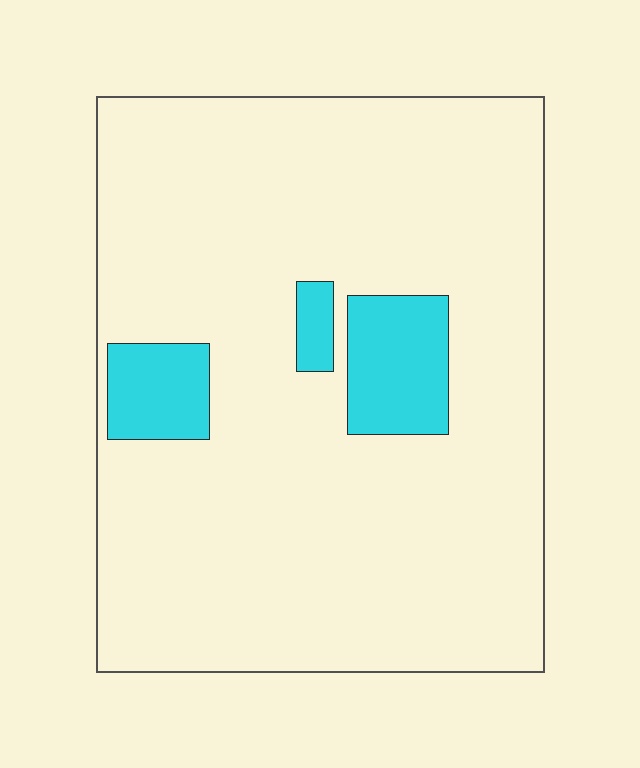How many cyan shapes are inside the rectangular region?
3.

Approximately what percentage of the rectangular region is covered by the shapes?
Approximately 10%.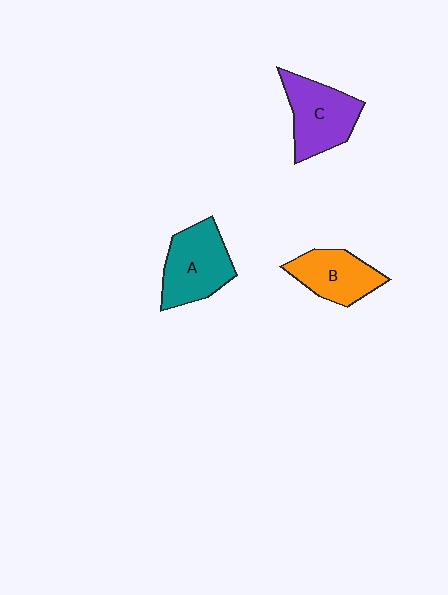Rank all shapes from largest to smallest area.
From largest to smallest: A (teal), C (purple), B (orange).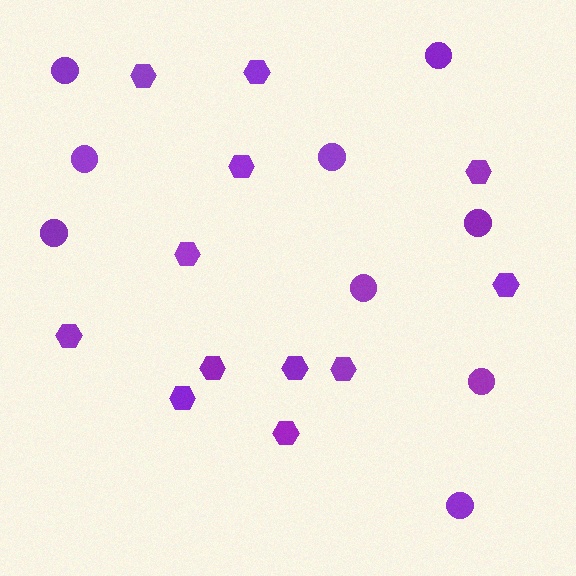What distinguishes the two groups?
There are 2 groups: one group of hexagons (12) and one group of circles (9).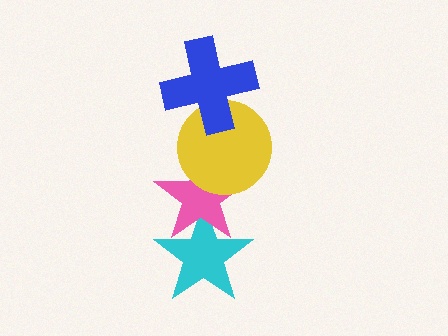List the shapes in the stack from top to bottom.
From top to bottom: the blue cross, the yellow circle, the pink star, the cyan star.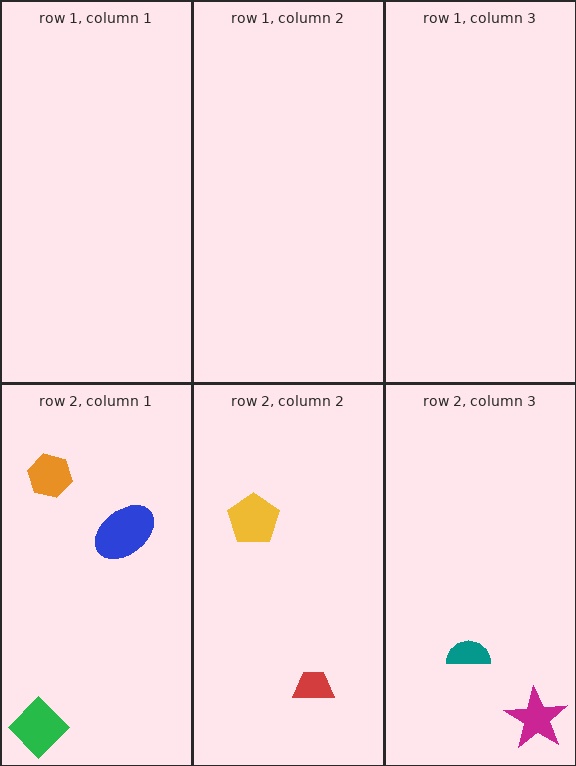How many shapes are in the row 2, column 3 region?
2.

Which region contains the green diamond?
The row 2, column 1 region.